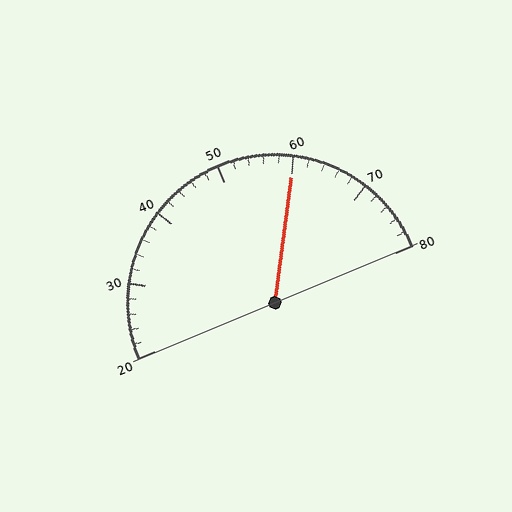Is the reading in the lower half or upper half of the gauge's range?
The reading is in the upper half of the range (20 to 80).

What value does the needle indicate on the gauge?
The needle indicates approximately 60.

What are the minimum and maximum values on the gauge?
The gauge ranges from 20 to 80.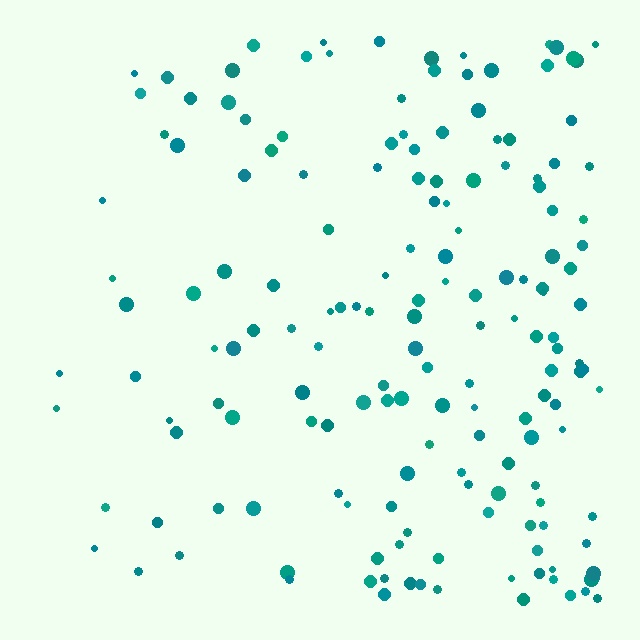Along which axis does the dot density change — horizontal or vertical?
Horizontal.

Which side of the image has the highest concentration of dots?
The right.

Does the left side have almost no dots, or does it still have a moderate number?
Still a moderate number, just noticeably fewer than the right.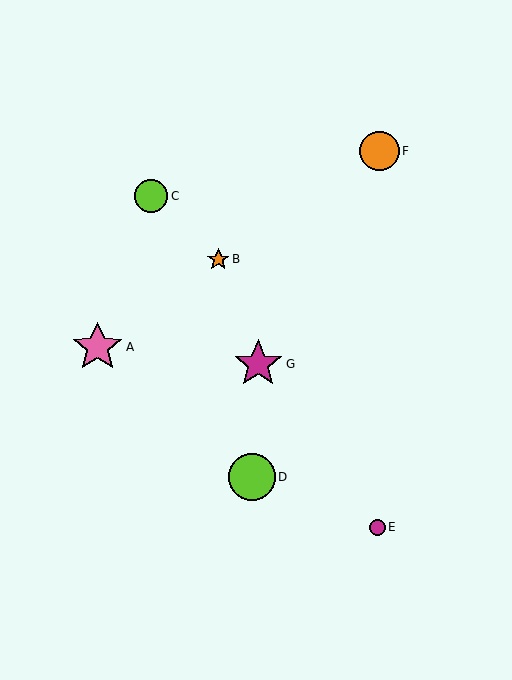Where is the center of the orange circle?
The center of the orange circle is at (379, 151).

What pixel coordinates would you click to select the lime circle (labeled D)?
Click at (252, 477) to select the lime circle D.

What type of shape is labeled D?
Shape D is a lime circle.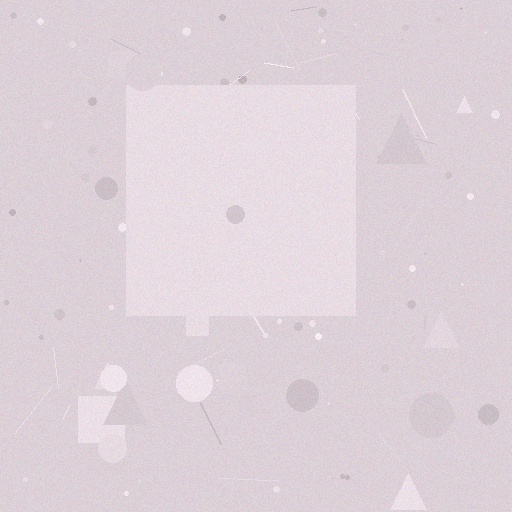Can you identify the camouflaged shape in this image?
The camouflaged shape is a square.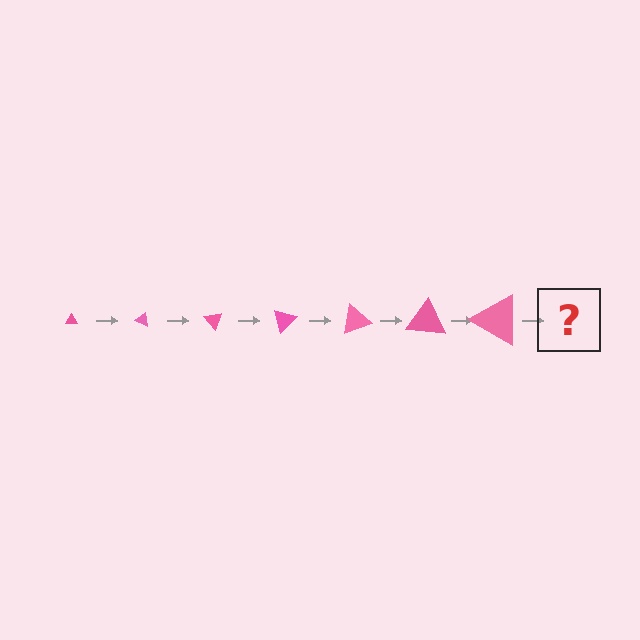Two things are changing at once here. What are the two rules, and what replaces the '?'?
The two rules are that the triangle grows larger each step and it rotates 25 degrees each step. The '?' should be a triangle, larger than the previous one and rotated 175 degrees from the start.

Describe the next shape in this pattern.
It should be a triangle, larger than the previous one and rotated 175 degrees from the start.